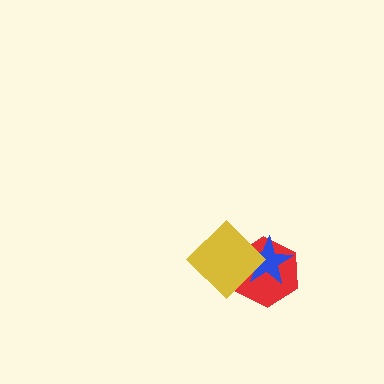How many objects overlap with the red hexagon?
2 objects overlap with the red hexagon.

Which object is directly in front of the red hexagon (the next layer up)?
The blue star is directly in front of the red hexagon.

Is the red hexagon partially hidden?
Yes, it is partially covered by another shape.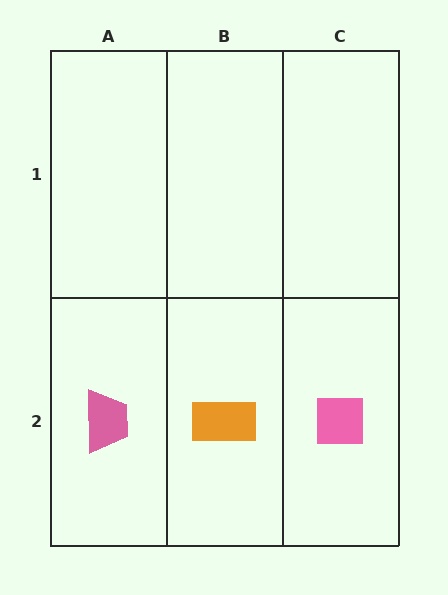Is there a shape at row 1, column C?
No, that cell is empty.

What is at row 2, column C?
A pink square.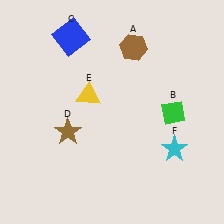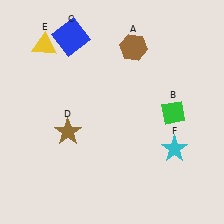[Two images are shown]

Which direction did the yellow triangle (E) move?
The yellow triangle (E) moved up.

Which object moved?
The yellow triangle (E) moved up.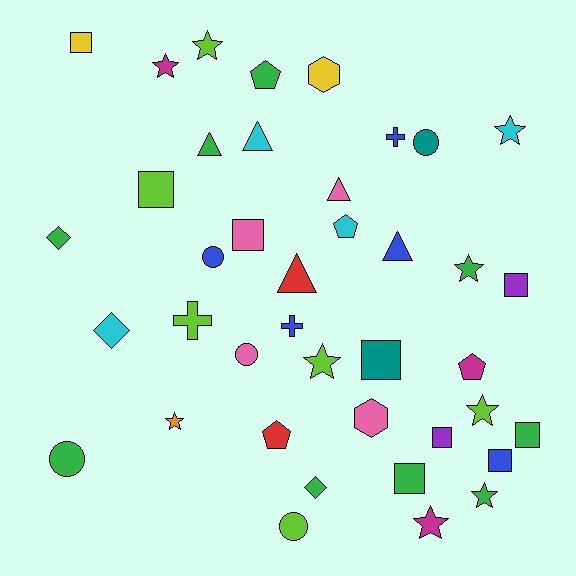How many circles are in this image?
There are 5 circles.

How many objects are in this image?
There are 40 objects.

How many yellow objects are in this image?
There are 2 yellow objects.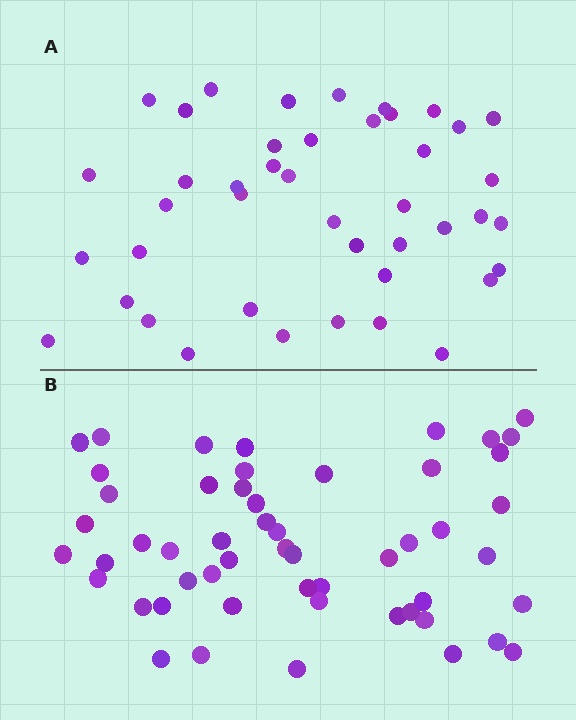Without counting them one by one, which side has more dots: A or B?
Region B (the bottom region) has more dots.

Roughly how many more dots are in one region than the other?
Region B has roughly 10 or so more dots than region A.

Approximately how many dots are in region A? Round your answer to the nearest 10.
About 40 dots. (The exact count is 43, which rounds to 40.)